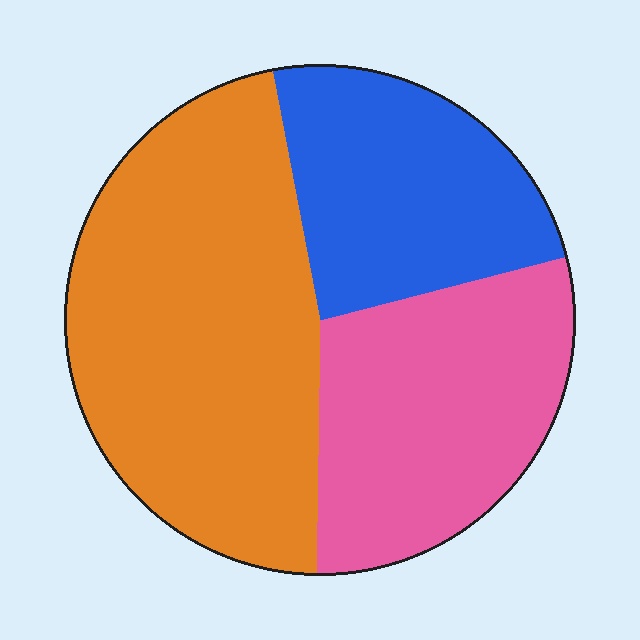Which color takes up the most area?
Orange, at roughly 45%.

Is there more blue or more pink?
Pink.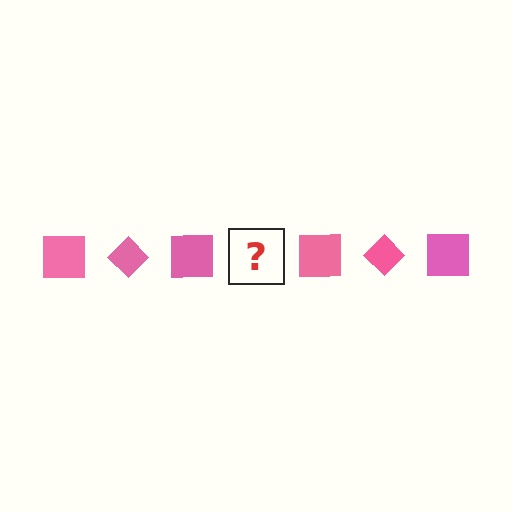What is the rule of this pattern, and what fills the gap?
The rule is that the pattern cycles through square, diamond shapes in pink. The gap should be filled with a pink diamond.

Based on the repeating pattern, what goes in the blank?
The blank should be a pink diamond.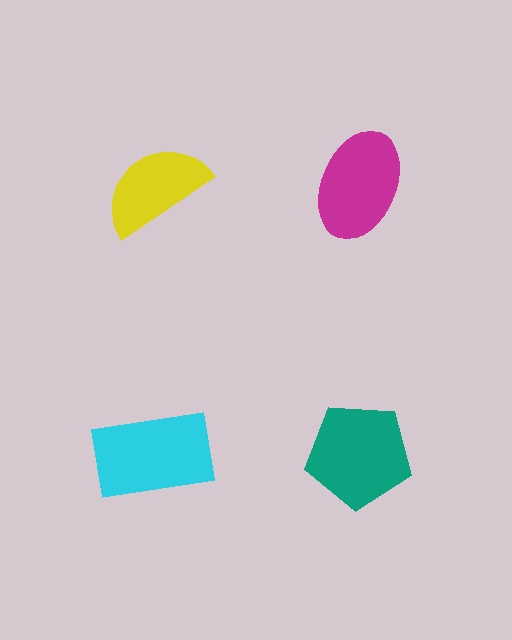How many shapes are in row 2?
2 shapes.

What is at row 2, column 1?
A cyan rectangle.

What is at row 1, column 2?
A magenta ellipse.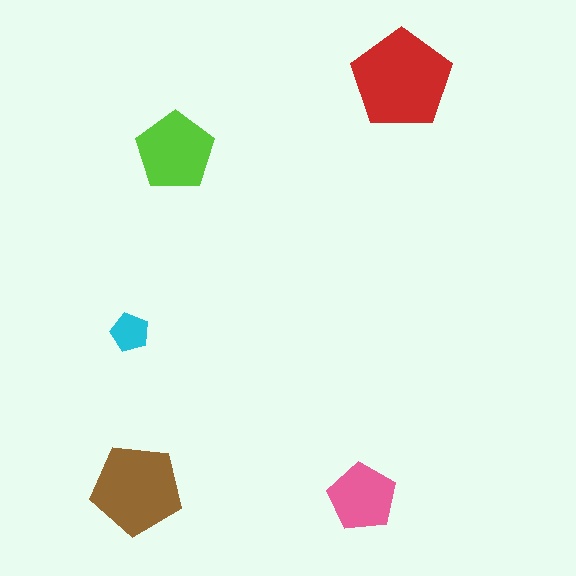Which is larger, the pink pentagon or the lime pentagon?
The lime one.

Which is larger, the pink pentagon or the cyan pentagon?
The pink one.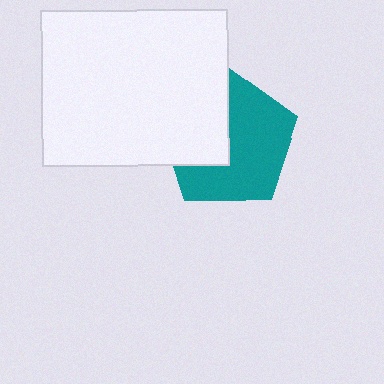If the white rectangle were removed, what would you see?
You would see the complete teal pentagon.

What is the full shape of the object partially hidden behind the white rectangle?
The partially hidden object is a teal pentagon.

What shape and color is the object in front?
The object in front is a white rectangle.